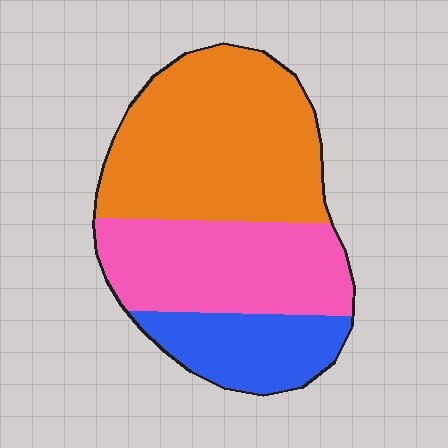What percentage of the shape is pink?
Pink takes up about one third (1/3) of the shape.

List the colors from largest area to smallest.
From largest to smallest: orange, pink, blue.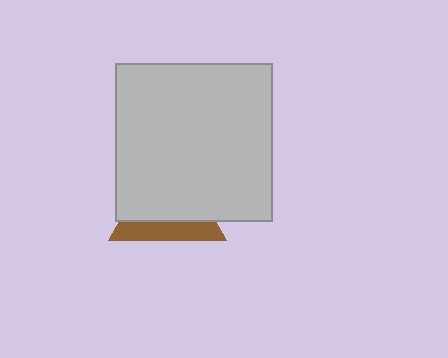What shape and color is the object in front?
The object in front is a light gray rectangle.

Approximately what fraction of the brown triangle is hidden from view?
Roughly 65% of the brown triangle is hidden behind the light gray rectangle.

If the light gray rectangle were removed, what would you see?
You would see the complete brown triangle.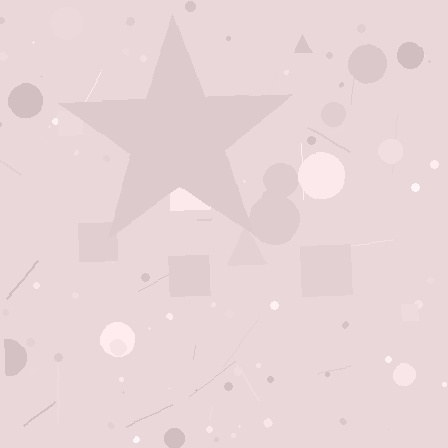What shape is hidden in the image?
A star is hidden in the image.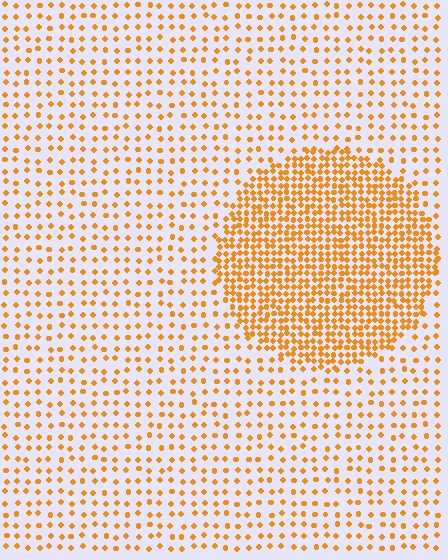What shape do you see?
I see a circle.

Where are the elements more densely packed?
The elements are more densely packed inside the circle boundary.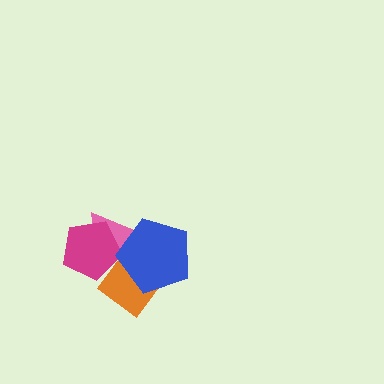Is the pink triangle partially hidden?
Yes, it is partially covered by another shape.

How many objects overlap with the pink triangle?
3 objects overlap with the pink triangle.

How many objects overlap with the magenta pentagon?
2 objects overlap with the magenta pentagon.